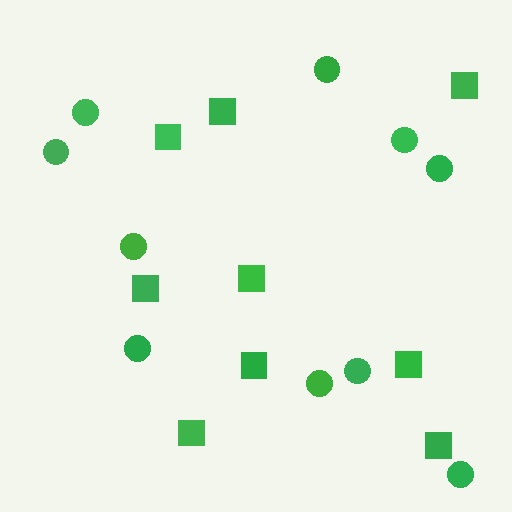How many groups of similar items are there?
There are 2 groups: one group of squares (9) and one group of circles (10).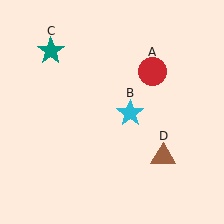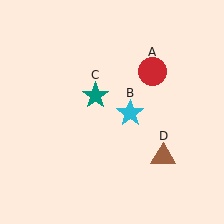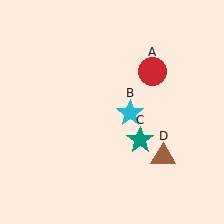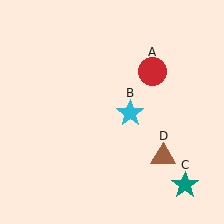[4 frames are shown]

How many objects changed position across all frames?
1 object changed position: teal star (object C).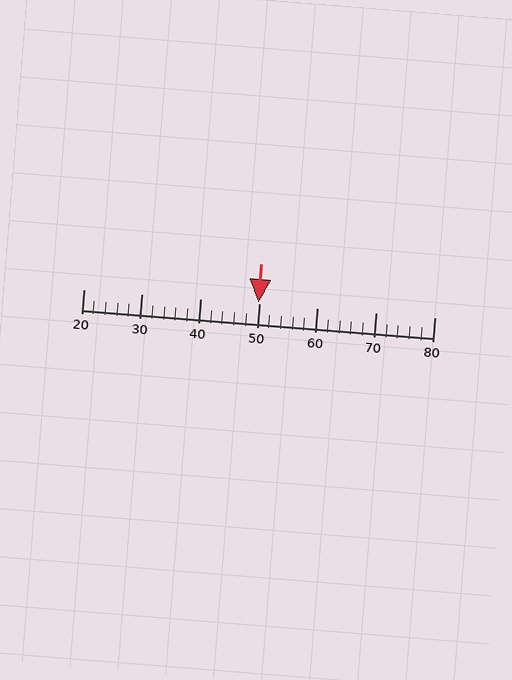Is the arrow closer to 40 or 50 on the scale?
The arrow is closer to 50.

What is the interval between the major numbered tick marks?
The major tick marks are spaced 10 units apart.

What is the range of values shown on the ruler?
The ruler shows values from 20 to 80.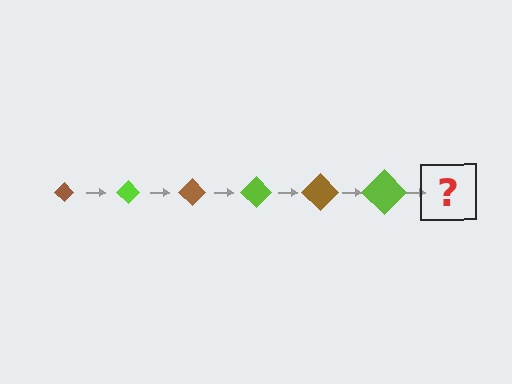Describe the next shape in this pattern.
It should be a brown diamond, larger than the previous one.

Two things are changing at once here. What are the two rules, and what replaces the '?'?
The two rules are that the diamond grows larger each step and the color cycles through brown and lime. The '?' should be a brown diamond, larger than the previous one.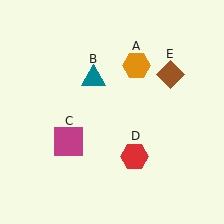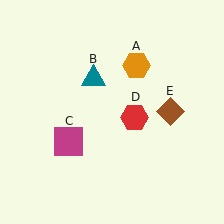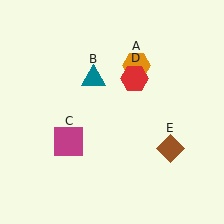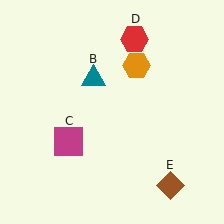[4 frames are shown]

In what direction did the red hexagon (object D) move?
The red hexagon (object D) moved up.